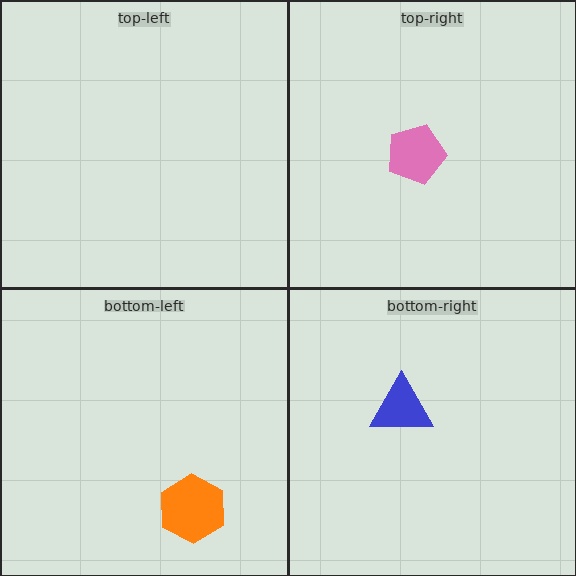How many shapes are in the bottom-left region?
1.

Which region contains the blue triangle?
The bottom-right region.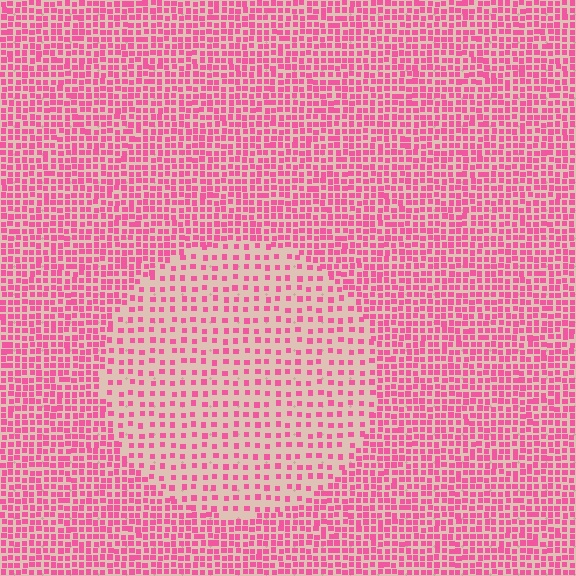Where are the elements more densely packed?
The elements are more densely packed outside the circle boundary.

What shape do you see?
I see a circle.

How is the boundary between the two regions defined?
The boundary is defined by a change in element density (approximately 2.2x ratio). All elements are the same color, size, and shape.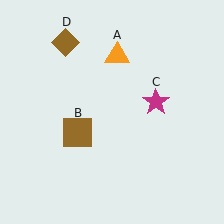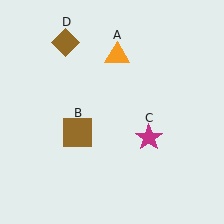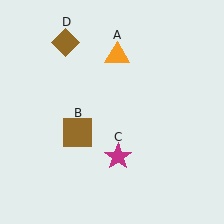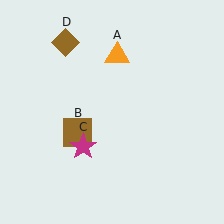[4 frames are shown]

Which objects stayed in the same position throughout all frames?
Orange triangle (object A) and brown square (object B) and brown diamond (object D) remained stationary.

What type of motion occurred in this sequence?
The magenta star (object C) rotated clockwise around the center of the scene.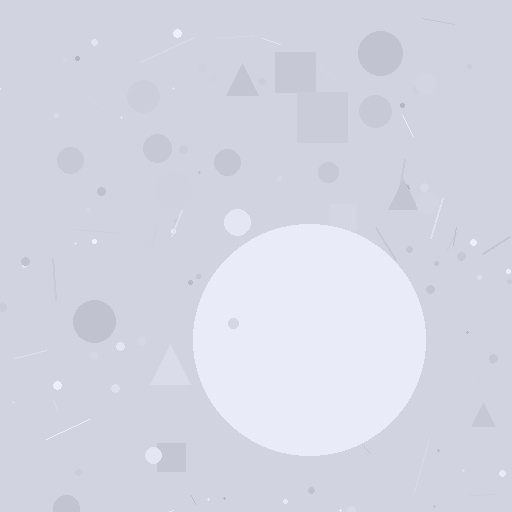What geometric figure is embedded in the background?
A circle is embedded in the background.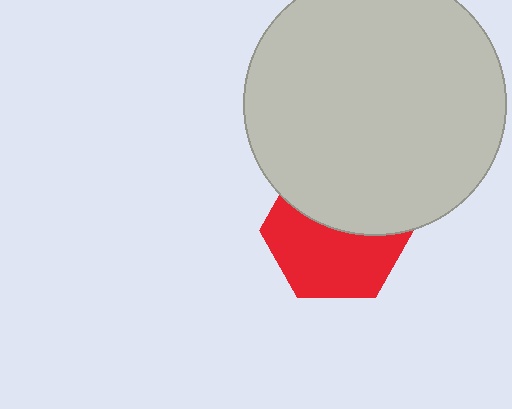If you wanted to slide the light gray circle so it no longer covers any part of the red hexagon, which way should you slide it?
Slide it up — that is the most direct way to separate the two shapes.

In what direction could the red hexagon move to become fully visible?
The red hexagon could move down. That would shift it out from behind the light gray circle entirely.